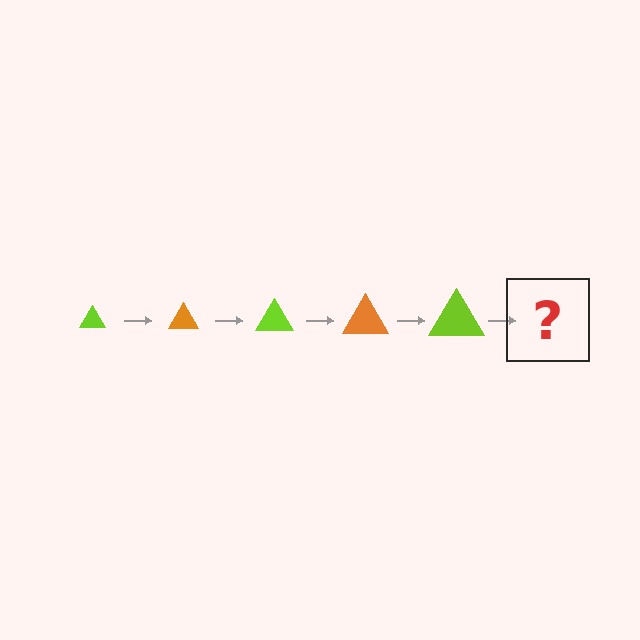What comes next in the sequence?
The next element should be an orange triangle, larger than the previous one.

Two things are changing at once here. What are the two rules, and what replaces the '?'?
The two rules are that the triangle grows larger each step and the color cycles through lime and orange. The '?' should be an orange triangle, larger than the previous one.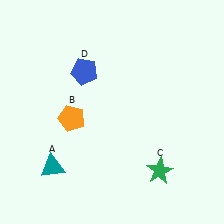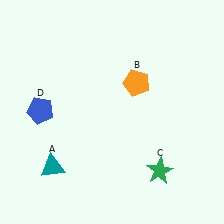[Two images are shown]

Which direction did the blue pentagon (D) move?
The blue pentagon (D) moved left.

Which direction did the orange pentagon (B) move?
The orange pentagon (B) moved right.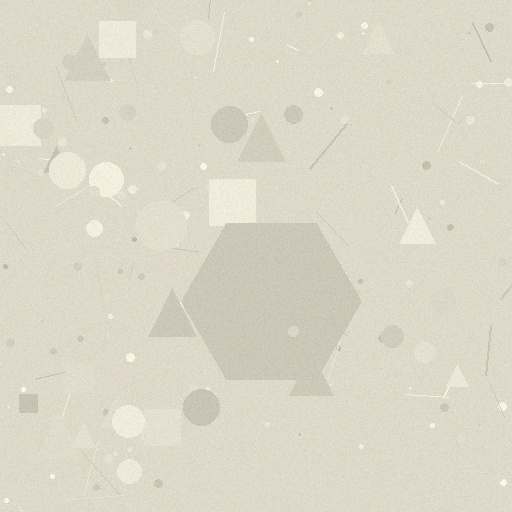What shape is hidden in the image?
A hexagon is hidden in the image.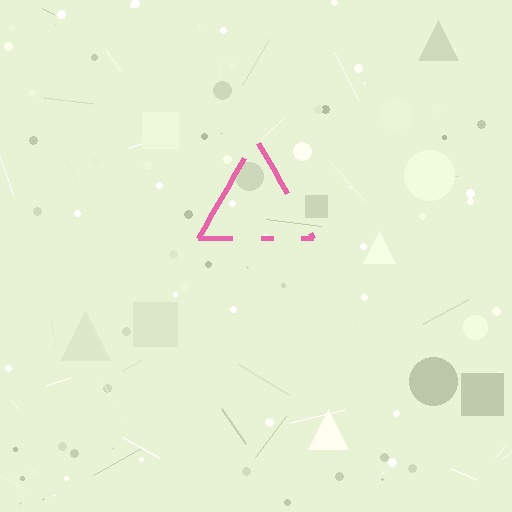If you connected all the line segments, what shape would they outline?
They would outline a triangle.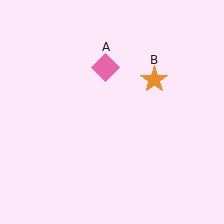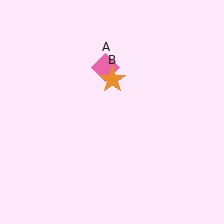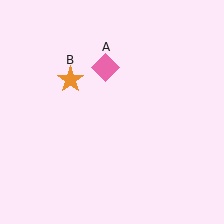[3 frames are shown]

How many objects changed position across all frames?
1 object changed position: orange star (object B).